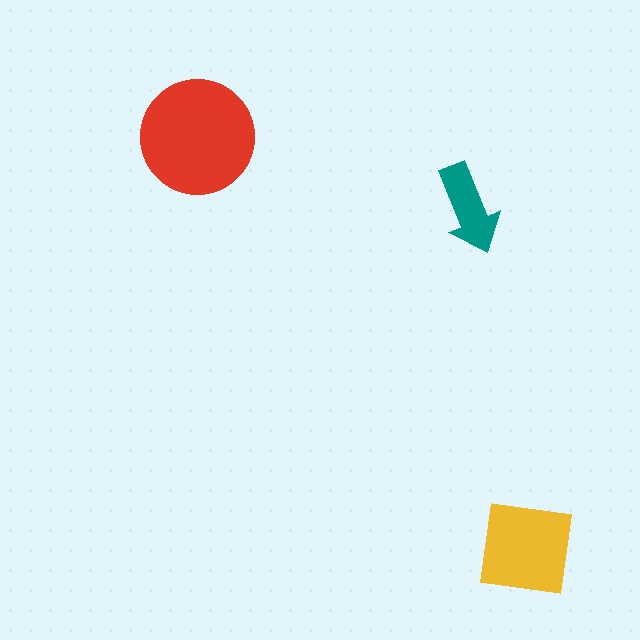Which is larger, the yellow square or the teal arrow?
The yellow square.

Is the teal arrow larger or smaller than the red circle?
Smaller.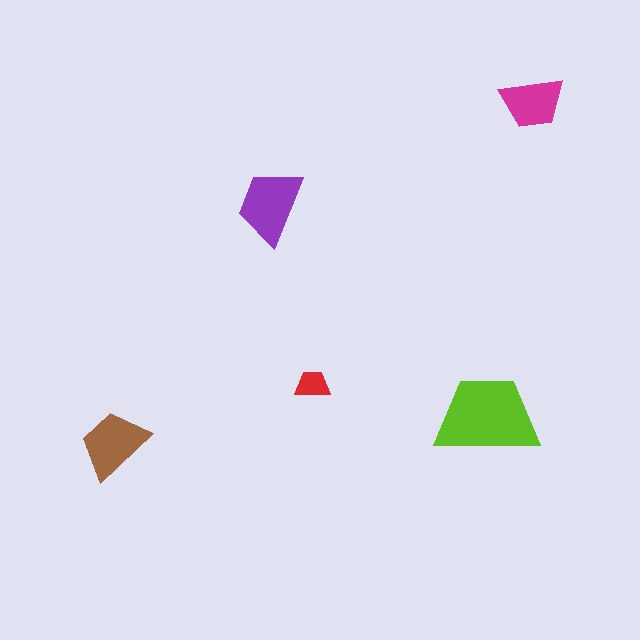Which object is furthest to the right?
The magenta trapezoid is rightmost.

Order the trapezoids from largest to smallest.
the lime one, the purple one, the brown one, the magenta one, the red one.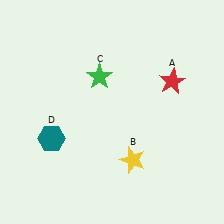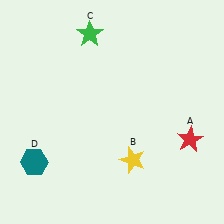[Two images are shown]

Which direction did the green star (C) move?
The green star (C) moved up.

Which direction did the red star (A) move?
The red star (A) moved down.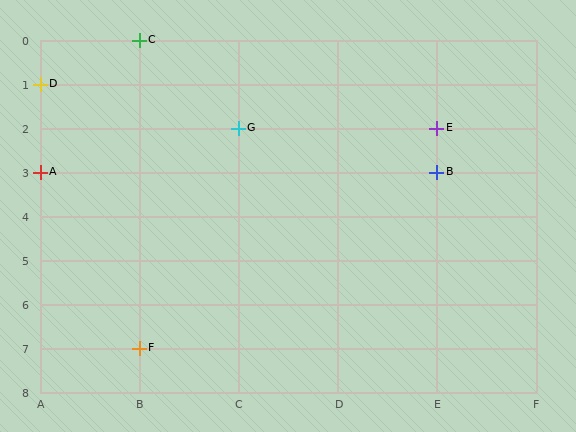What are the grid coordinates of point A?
Point A is at grid coordinates (A, 3).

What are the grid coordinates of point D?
Point D is at grid coordinates (A, 1).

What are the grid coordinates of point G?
Point G is at grid coordinates (C, 2).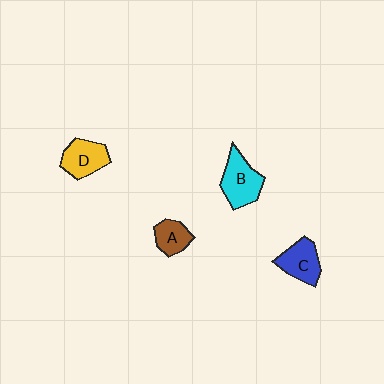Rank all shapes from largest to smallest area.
From largest to smallest: B (cyan), D (yellow), C (blue), A (brown).